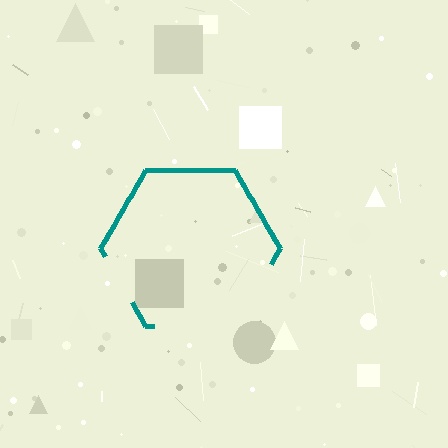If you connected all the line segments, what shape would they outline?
They would outline a hexagon.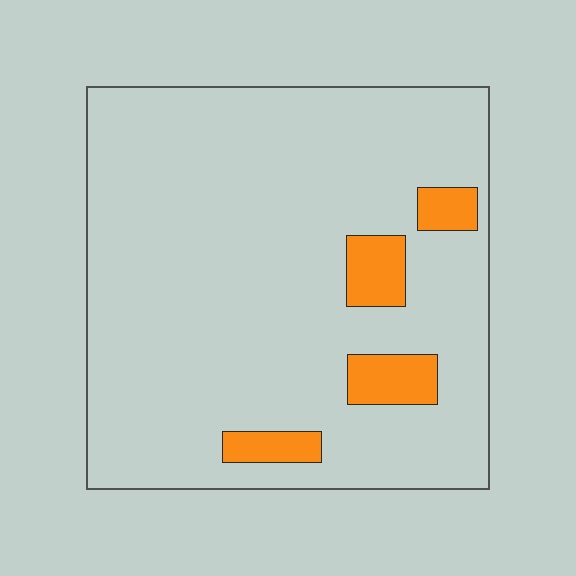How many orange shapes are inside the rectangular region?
4.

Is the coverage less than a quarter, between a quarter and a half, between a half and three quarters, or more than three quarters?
Less than a quarter.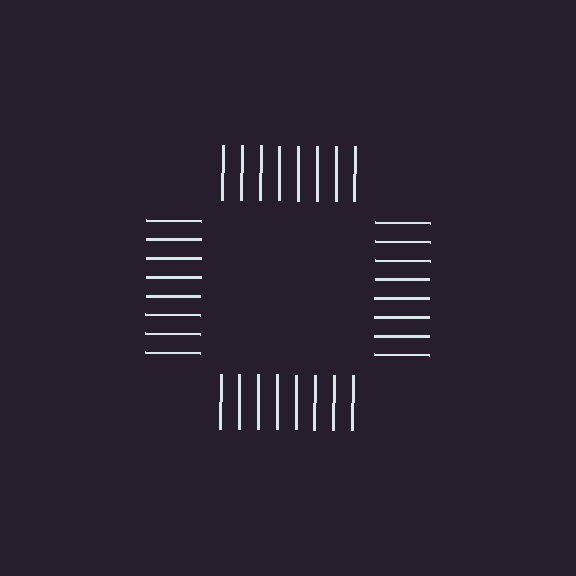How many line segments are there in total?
32 — 8 along each of the 4 edges.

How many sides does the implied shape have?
4 sides — the line-ends trace a square.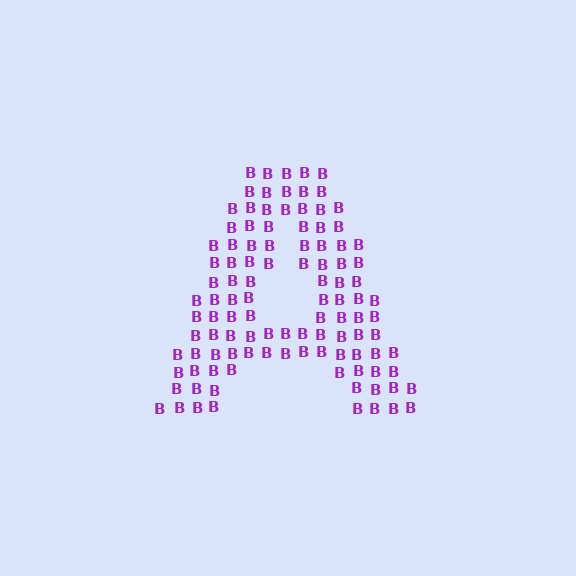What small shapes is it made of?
It is made of small letter B's.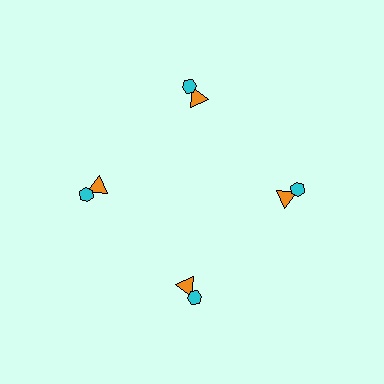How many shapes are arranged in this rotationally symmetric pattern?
There are 8 shapes, arranged in 4 groups of 2.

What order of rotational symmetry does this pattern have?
This pattern has 4-fold rotational symmetry.